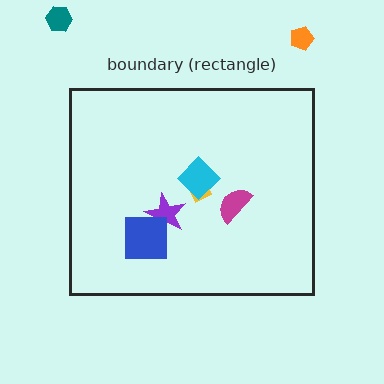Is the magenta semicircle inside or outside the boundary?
Inside.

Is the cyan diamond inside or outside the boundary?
Inside.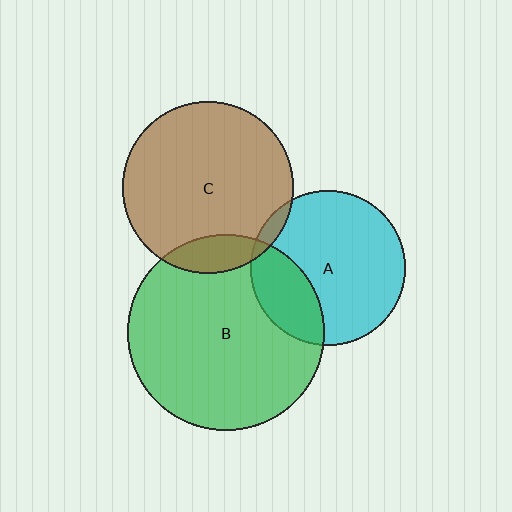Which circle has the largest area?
Circle B (green).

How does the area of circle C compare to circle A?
Approximately 1.2 times.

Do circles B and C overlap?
Yes.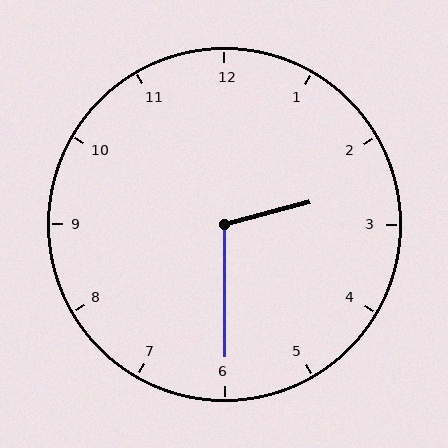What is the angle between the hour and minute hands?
Approximately 105 degrees.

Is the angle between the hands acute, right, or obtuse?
It is obtuse.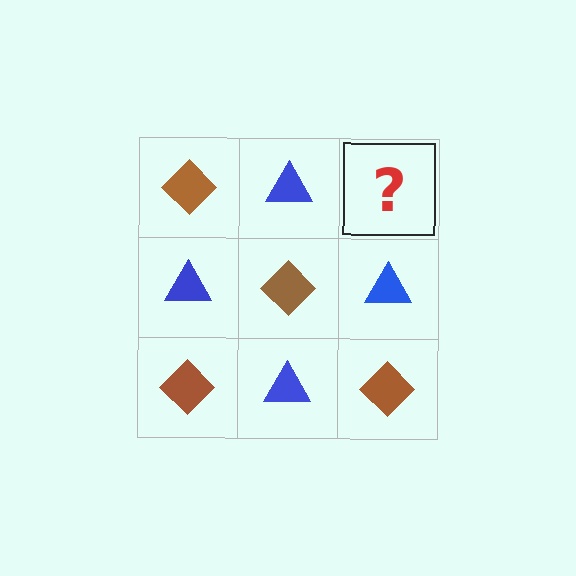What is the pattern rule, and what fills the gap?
The rule is that it alternates brown diamond and blue triangle in a checkerboard pattern. The gap should be filled with a brown diamond.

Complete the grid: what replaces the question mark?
The question mark should be replaced with a brown diamond.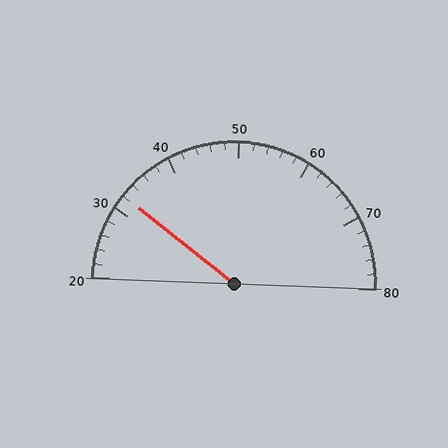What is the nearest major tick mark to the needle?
The nearest major tick mark is 30.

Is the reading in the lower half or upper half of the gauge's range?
The reading is in the lower half of the range (20 to 80).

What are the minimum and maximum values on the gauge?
The gauge ranges from 20 to 80.